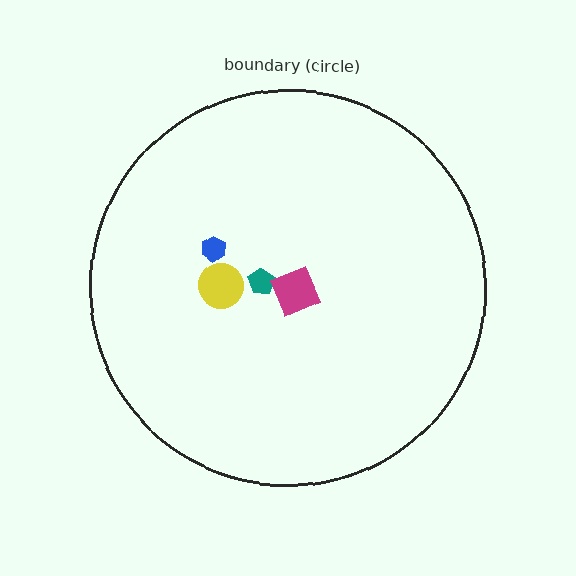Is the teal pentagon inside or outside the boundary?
Inside.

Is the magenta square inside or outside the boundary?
Inside.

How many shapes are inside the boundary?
4 inside, 0 outside.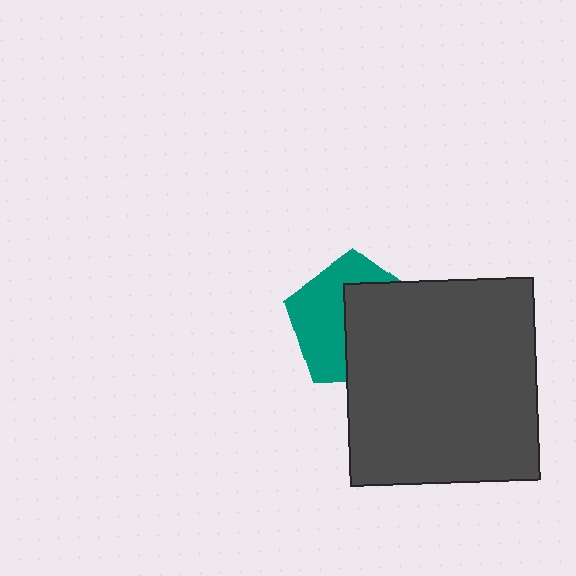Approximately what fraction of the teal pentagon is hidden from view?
Roughly 51% of the teal pentagon is hidden behind the dark gray rectangle.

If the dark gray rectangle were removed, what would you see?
You would see the complete teal pentagon.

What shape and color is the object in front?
The object in front is a dark gray rectangle.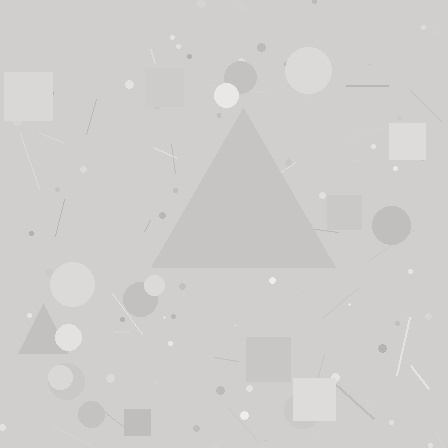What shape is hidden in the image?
A triangle is hidden in the image.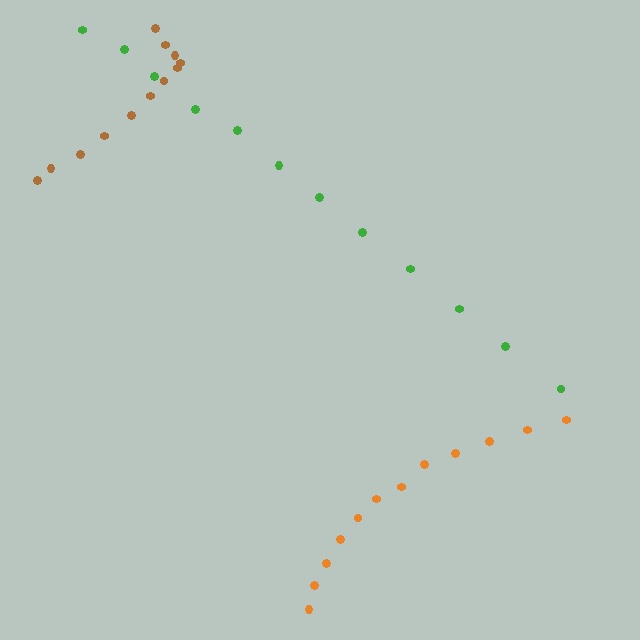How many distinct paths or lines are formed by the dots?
There are 3 distinct paths.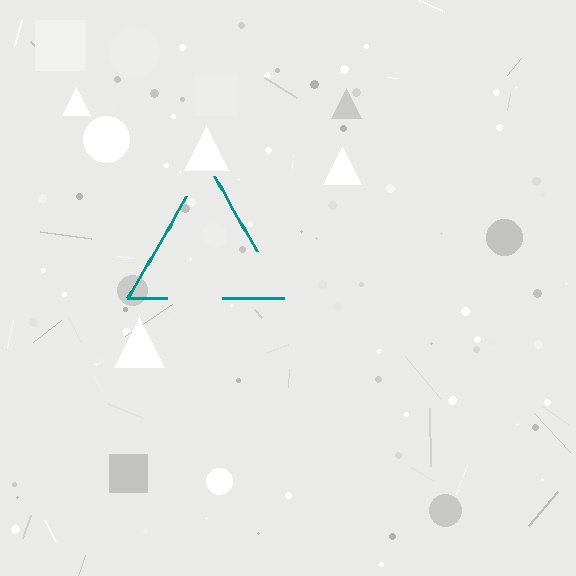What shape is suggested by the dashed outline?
The dashed outline suggests a triangle.